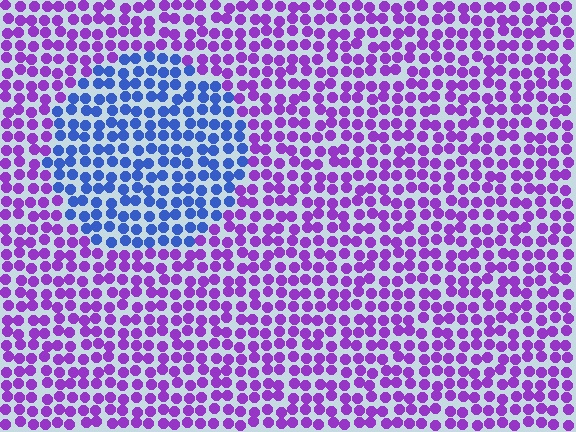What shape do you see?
I see a circle.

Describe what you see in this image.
The image is filled with small purple elements in a uniform arrangement. A circle-shaped region is visible where the elements are tinted to a slightly different hue, forming a subtle color boundary.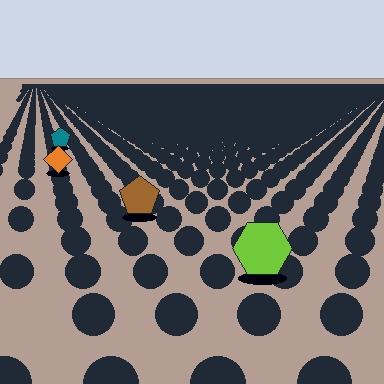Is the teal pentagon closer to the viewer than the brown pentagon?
No. The brown pentagon is closer — you can tell from the texture gradient: the ground texture is coarser near it.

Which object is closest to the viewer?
The lime hexagon is closest. The texture marks near it are larger and more spread out.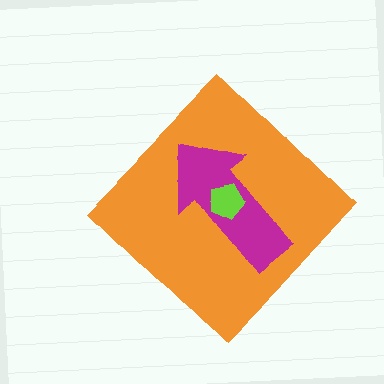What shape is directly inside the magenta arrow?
The lime pentagon.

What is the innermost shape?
The lime pentagon.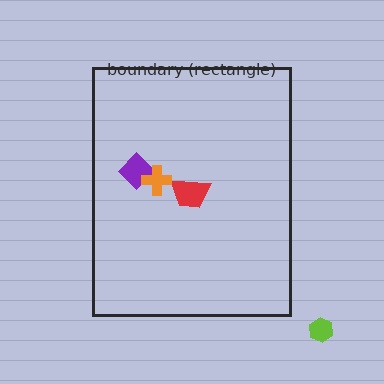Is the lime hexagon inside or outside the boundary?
Outside.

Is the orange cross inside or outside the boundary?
Inside.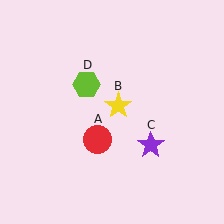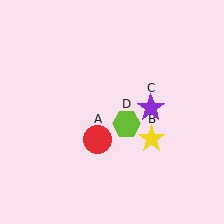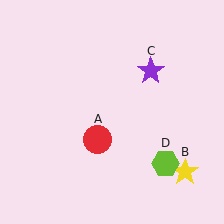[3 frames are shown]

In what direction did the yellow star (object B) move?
The yellow star (object B) moved down and to the right.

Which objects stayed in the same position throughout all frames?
Red circle (object A) remained stationary.